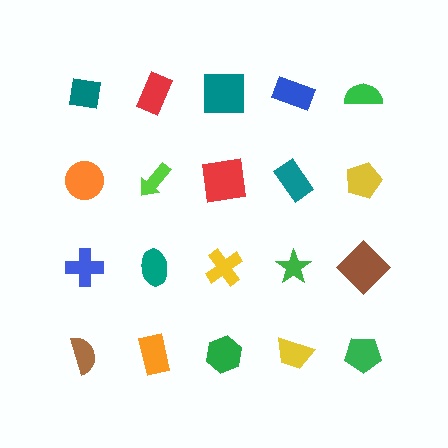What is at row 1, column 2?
A red rectangle.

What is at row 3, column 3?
A yellow cross.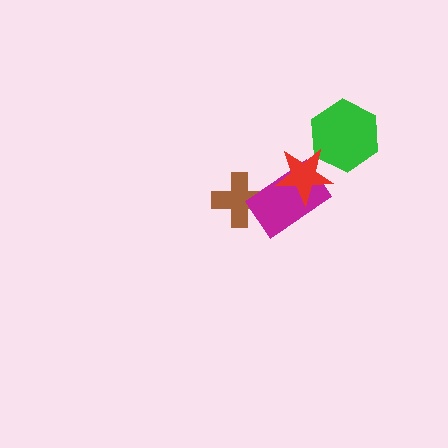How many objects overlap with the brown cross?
1 object overlaps with the brown cross.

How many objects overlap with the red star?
2 objects overlap with the red star.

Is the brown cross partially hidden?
Yes, it is partially covered by another shape.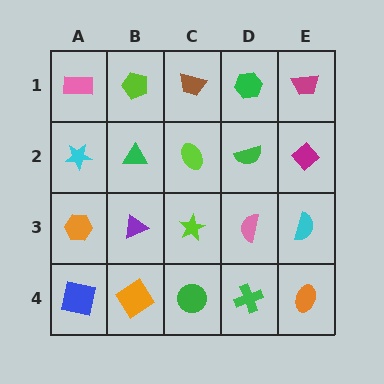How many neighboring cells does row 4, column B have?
3.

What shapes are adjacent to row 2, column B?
A lime pentagon (row 1, column B), a purple triangle (row 3, column B), a cyan star (row 2, column A), a lime ellipse (row 2, column C).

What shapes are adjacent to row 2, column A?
A pink rectangle (row 1, column A), an orange hexagon (row 3, column A), a green triangle (row 2, column B).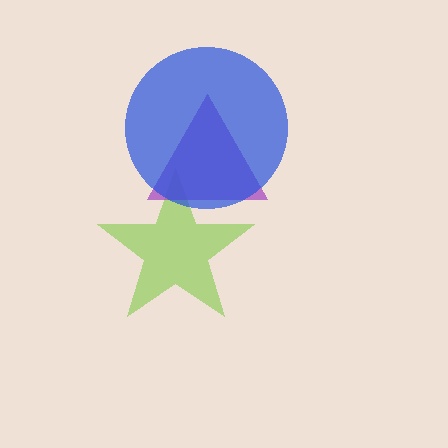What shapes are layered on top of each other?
The layered shapes are: a lime star, a purple triangle, a blue circle.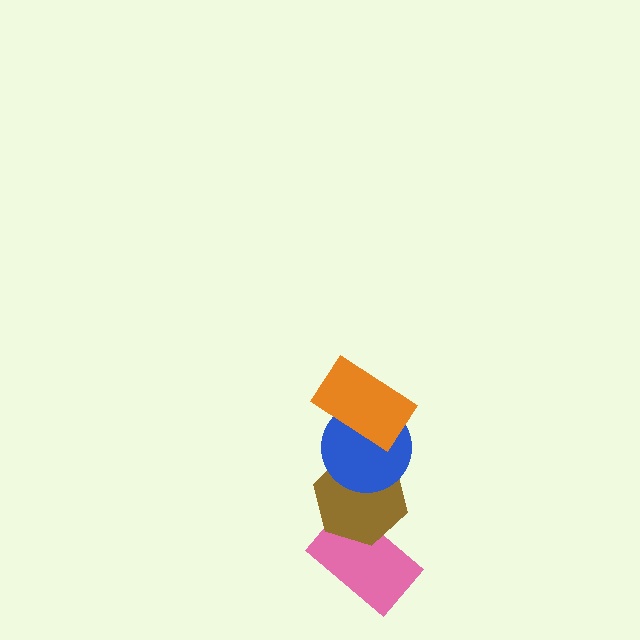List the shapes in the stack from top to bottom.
From top to bottom: the orange rectangle, the blue circle, the brown hexagon, the pink rectangle.